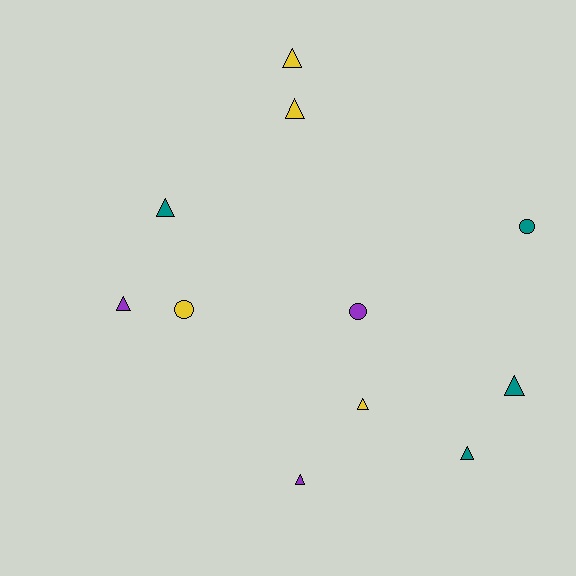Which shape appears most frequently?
Triangle, with 8 objects.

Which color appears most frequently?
Yellow, with 4 objects.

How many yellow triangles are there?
There are 3 yellow triangles.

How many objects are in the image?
There are 11 objects.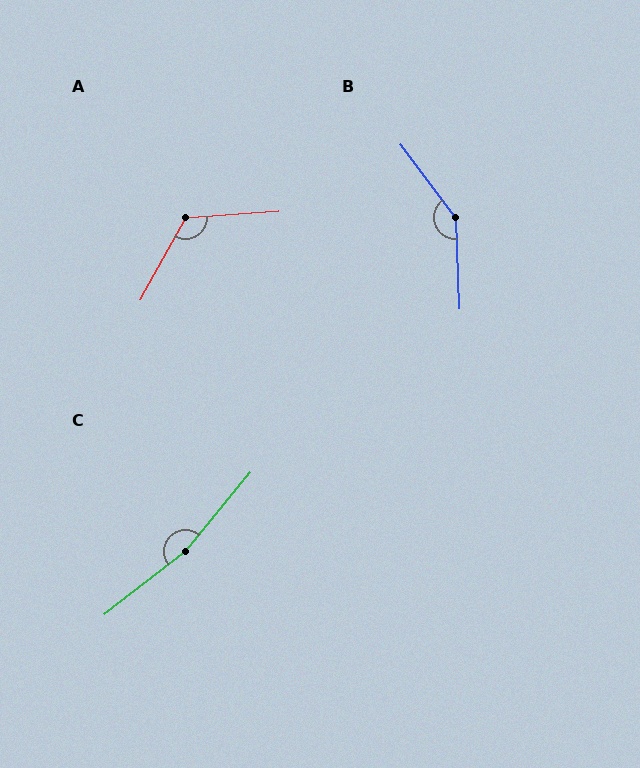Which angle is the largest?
C, at approximately 167 degrees.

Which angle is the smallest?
A, at approximately 123 degrees.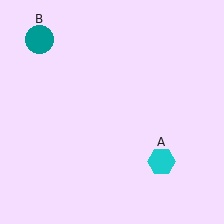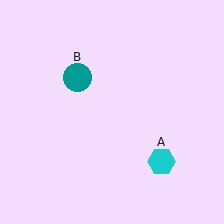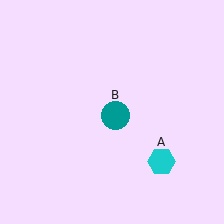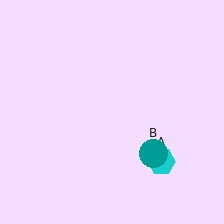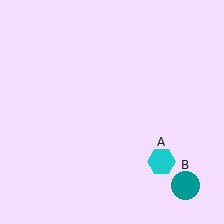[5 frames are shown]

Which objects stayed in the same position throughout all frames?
Cyan hexagon (object A) remained stationary.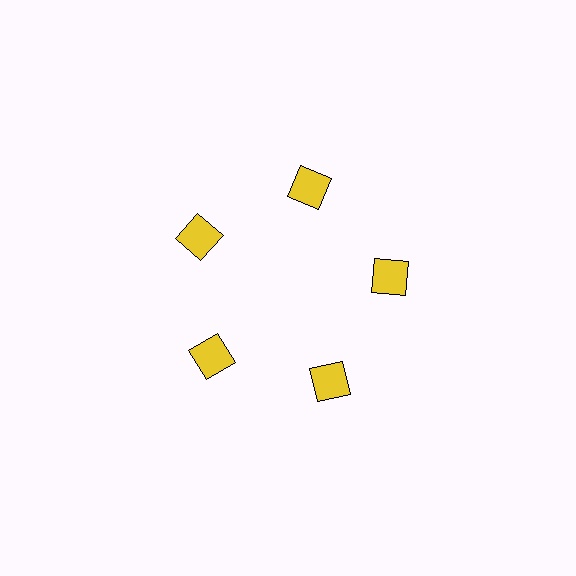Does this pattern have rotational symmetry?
Yes, this pattern has 5-fold rotational symmetry. It looks the same after rotating 72 degrees around the center.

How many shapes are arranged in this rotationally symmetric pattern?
There are 5 shapes, arranged in 5 groups of 1.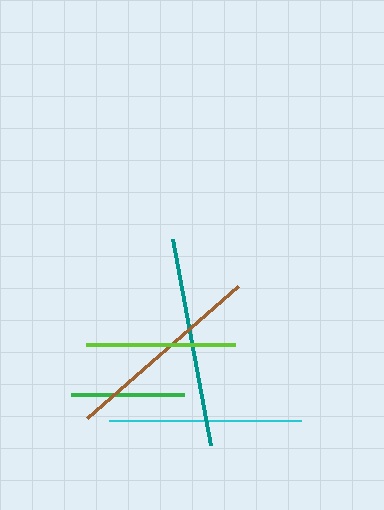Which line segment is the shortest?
The green line is the shortest at approximately 113 pixels.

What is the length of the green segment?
The green segment is approximately 113 pixels long.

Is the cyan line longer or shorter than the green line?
The cyan line is longer than the green line.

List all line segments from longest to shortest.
From longest to shortest: teal, brown, cyan, lime, green.